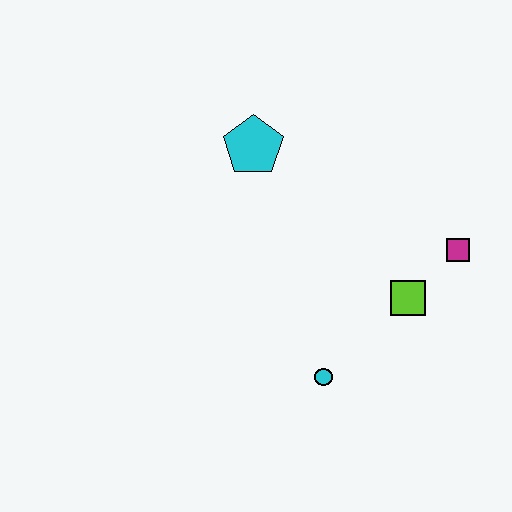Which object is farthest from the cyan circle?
The cyan pentagon is farthest from the cyan circle.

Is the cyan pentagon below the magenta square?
No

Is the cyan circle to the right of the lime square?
No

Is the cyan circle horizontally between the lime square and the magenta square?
No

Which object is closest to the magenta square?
The lime square is closest to the magenta square.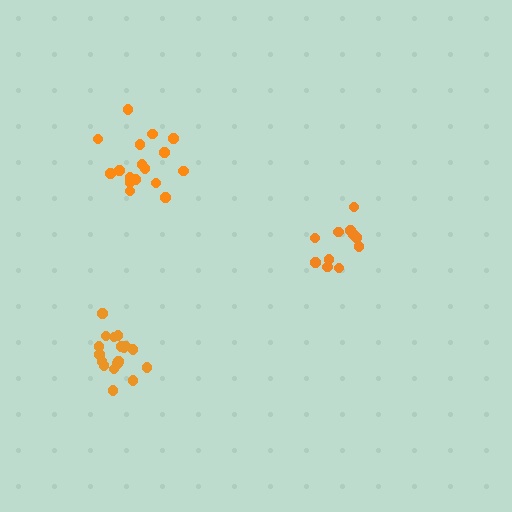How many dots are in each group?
Group 1: 18 dots, Group 2: 12 dots, Group 3: 17 dots (47 total).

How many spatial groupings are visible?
There are 3 spatial groupings.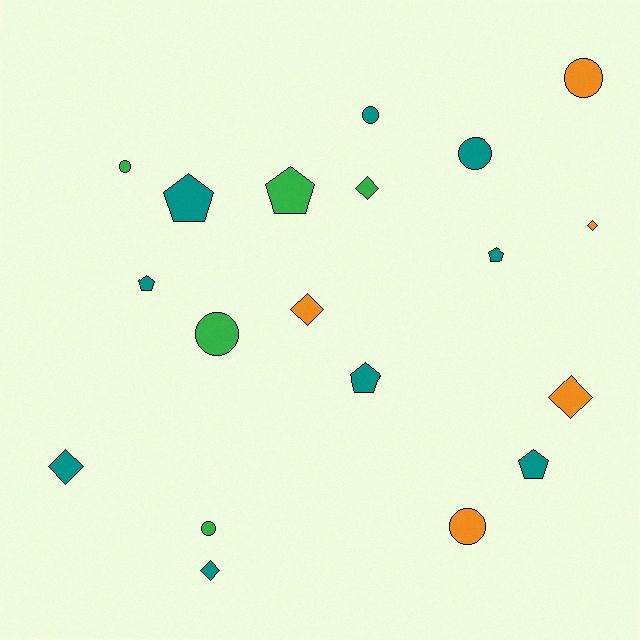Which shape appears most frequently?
Circle, with 7 objects.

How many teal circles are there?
There are 2 teal circles.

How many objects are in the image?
There are 19 objects.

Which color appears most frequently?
Teal, with 9 objects.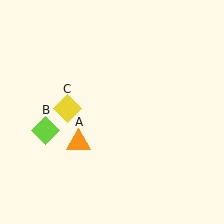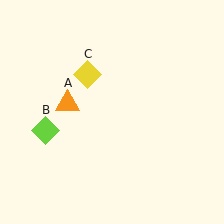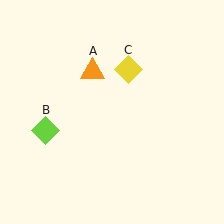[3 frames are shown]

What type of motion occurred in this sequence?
The orange triangle (object A), yellow diamond (object C) rotated clockwise around the center of the scene.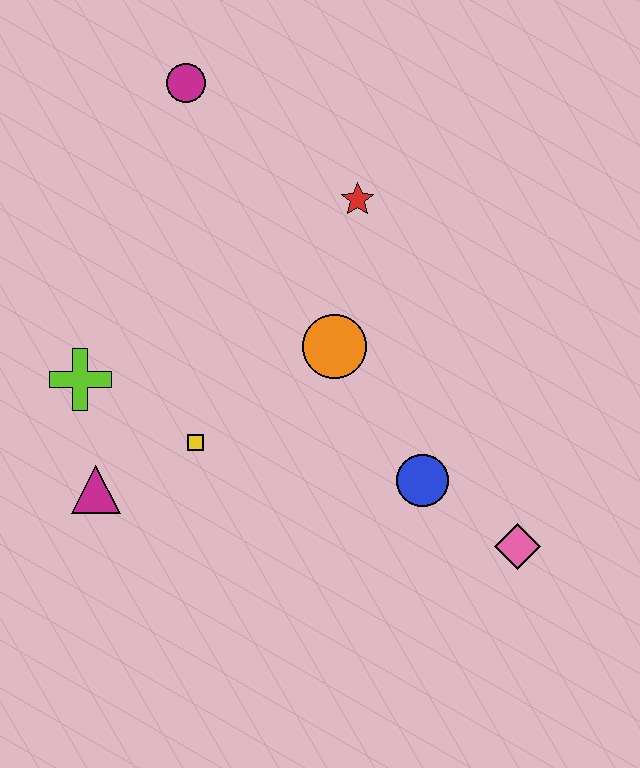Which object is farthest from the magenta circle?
The pink diamond is farthest from the magenta circle.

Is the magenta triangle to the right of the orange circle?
No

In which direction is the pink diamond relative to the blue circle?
The pink diamond is to the right of the blue circle.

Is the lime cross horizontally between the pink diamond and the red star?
No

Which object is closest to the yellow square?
The magenta triangle is closest to the yellow square.